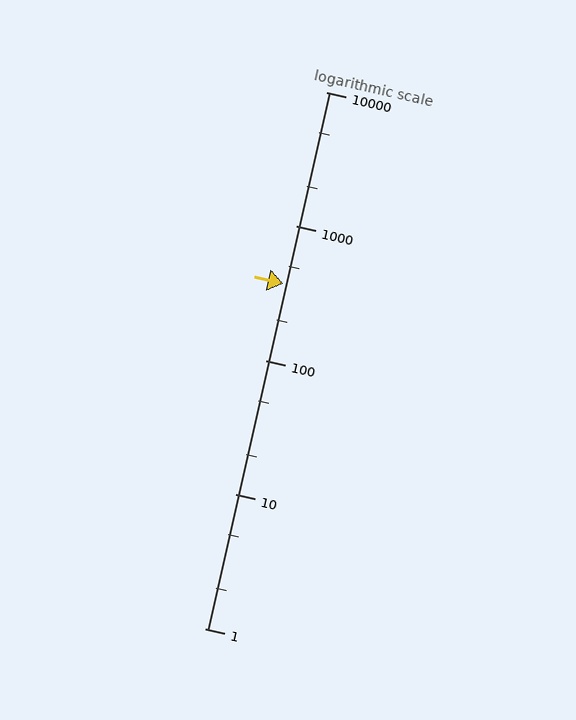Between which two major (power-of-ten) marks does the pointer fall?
The pointer is between 100 and 1000.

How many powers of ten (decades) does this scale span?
The scale spans 4 decades, from 1 to 10000.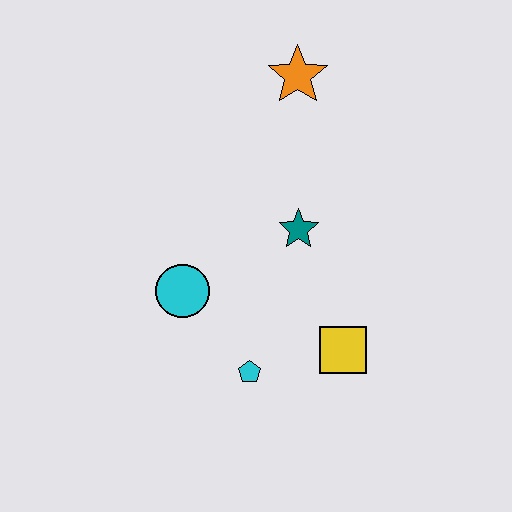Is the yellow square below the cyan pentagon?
No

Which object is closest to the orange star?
The teal star is closest to the orange star.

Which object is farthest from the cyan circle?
The orange star is farthest from the cyan circle.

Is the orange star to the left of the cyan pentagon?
No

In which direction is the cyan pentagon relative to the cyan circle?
The cyan pentagon is below the cyan circle.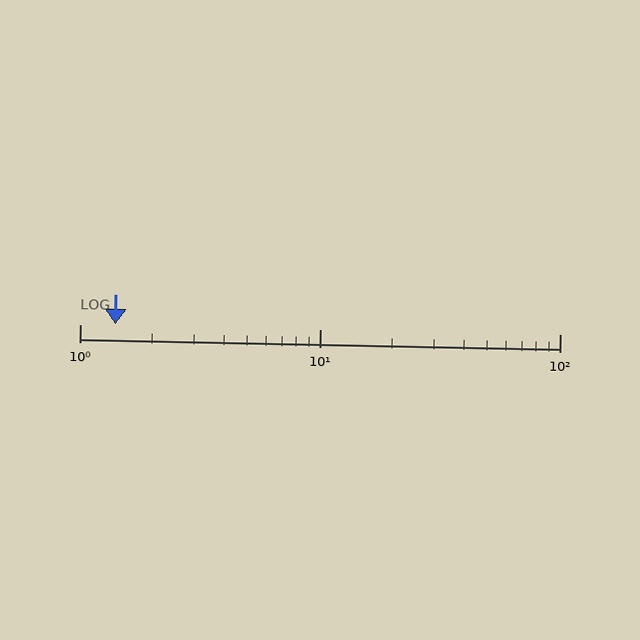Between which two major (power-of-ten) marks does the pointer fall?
The pointer is between 1 and 10.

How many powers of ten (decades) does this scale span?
The scale spans 2 decades, from 1 to 100.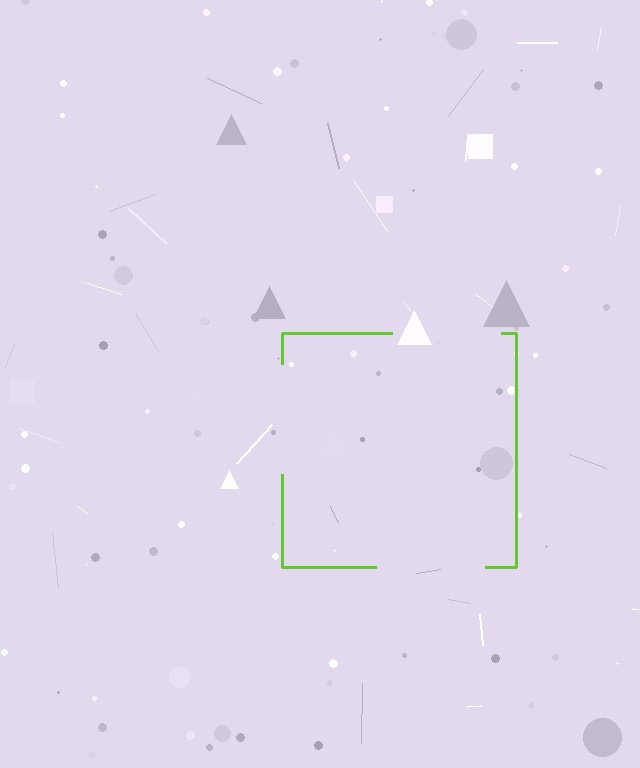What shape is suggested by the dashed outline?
The dashed outline suggests a square.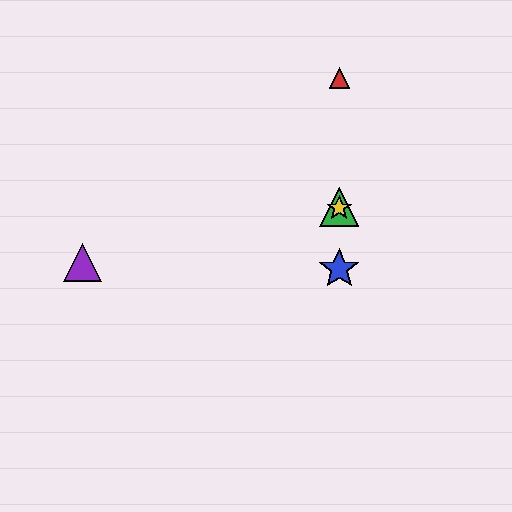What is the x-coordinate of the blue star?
The blue star is at x≈339.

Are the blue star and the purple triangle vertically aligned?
No, the blue star is at x≈339 and the purple triangle is at x≈83.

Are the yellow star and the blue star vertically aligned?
Yes, both are at x≈339.